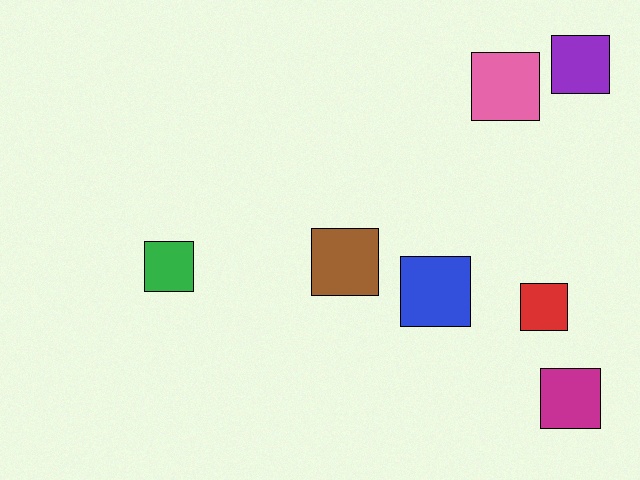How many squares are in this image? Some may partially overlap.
There are 7 squares.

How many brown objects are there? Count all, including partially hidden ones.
There is 1 brown object.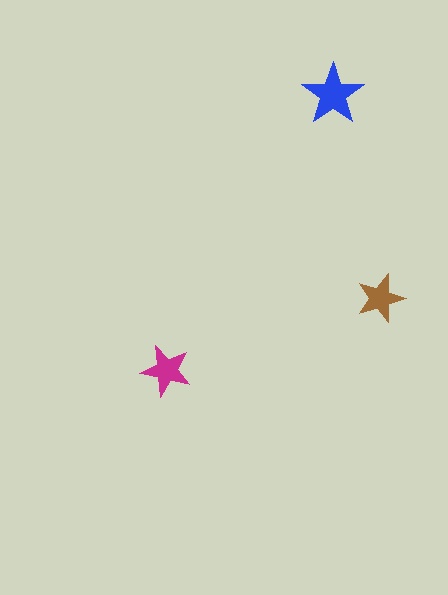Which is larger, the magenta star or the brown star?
The magenta one.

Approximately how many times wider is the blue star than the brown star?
About 1.5 times wider.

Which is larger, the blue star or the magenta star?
The blue one.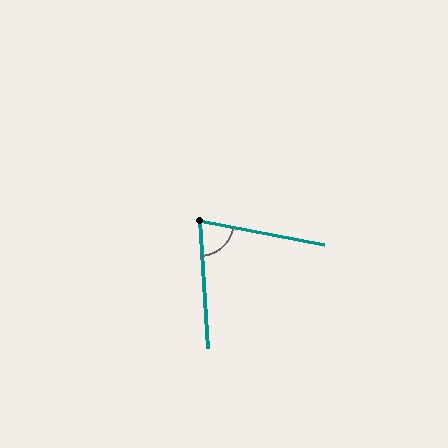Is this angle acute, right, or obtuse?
It is acute.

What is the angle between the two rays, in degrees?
Approximately 76 degrees.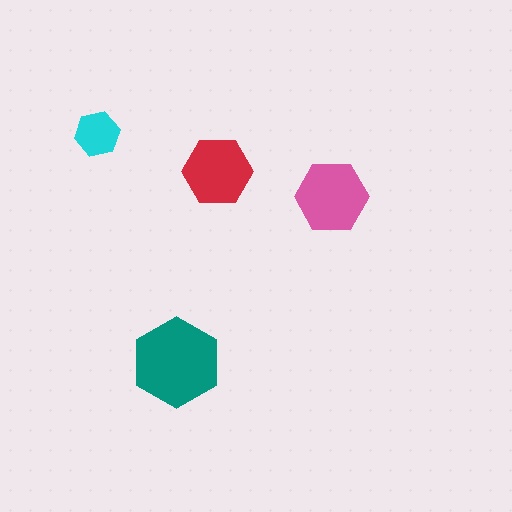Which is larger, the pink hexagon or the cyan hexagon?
The pink one.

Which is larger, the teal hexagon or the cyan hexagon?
The teal one.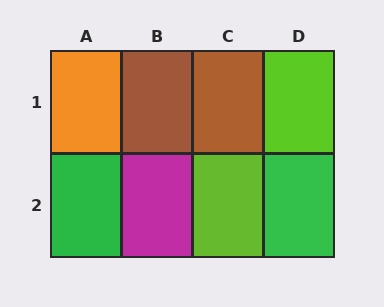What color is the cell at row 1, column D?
Lime.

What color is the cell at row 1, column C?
Brown.